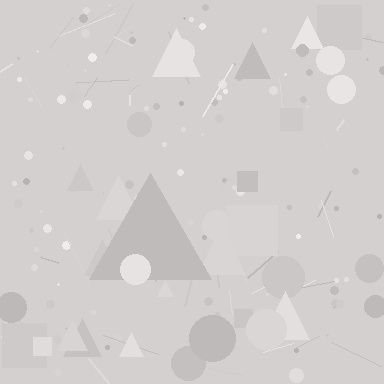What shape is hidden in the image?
A triangle is hidden in the image.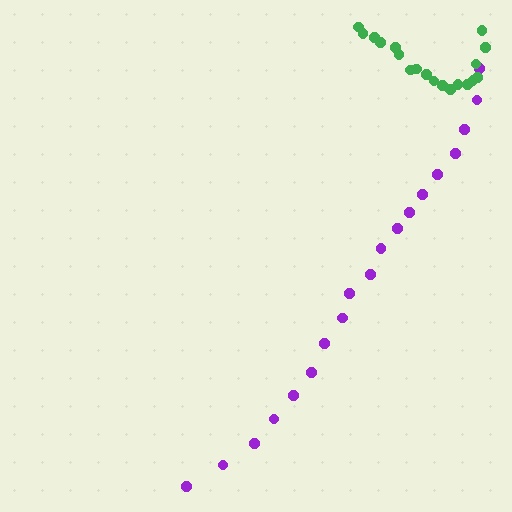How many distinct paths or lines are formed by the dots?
There are 2 distinct paths.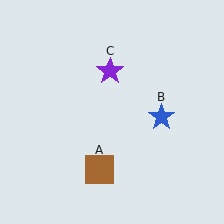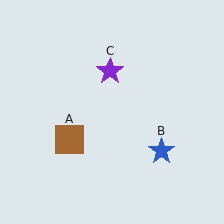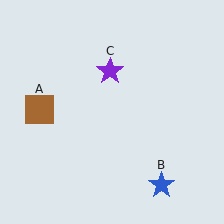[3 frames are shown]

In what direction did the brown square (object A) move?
The brown square (object A) moved up and to the left.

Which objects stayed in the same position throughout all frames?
Purple star (object C) remained stationary.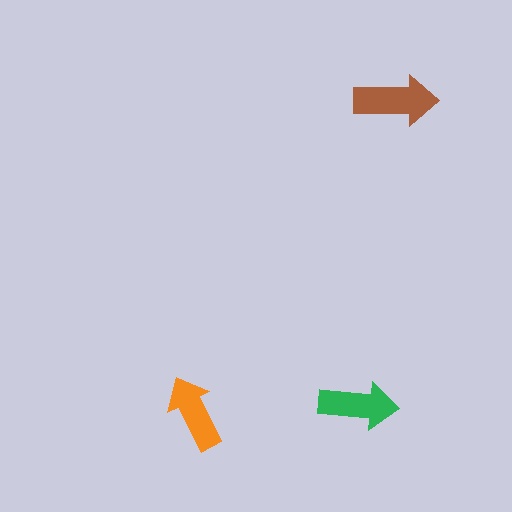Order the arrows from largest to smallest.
the brown one, the green one, the orange one.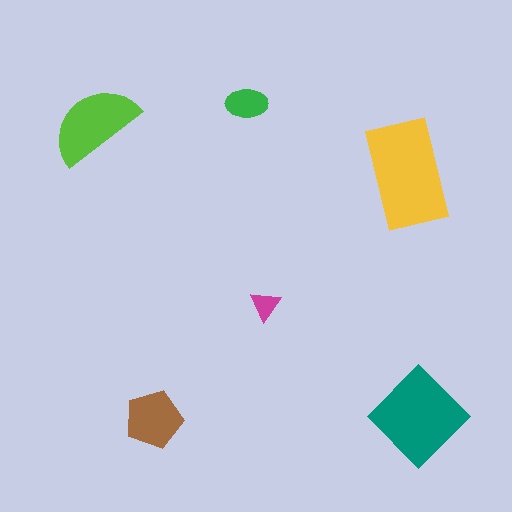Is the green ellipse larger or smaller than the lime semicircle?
Smaller.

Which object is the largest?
The yellow rectangle.